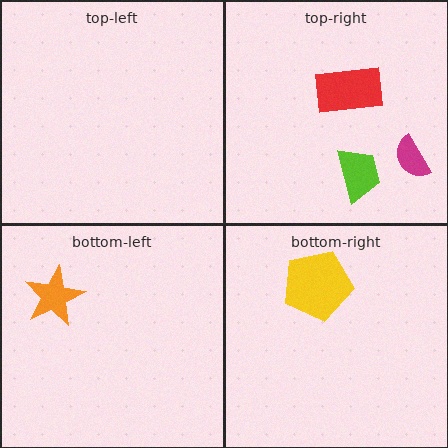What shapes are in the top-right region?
The red rectangle, the lime trapezoid, the magenta semicircle.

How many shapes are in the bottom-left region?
1.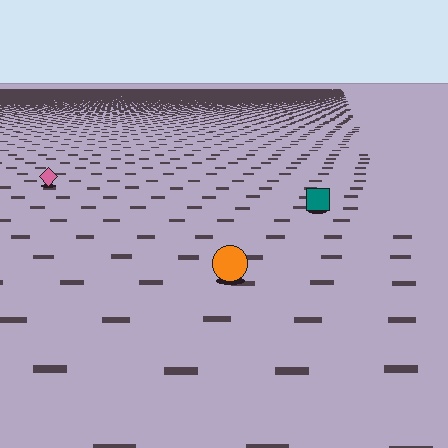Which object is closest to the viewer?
The orange circle is closest. The texture marks near it are larger and more spread out.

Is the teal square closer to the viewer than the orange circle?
No. The orange circle is closer — you can tell from the texture gradient: the ground texture is coarser near it.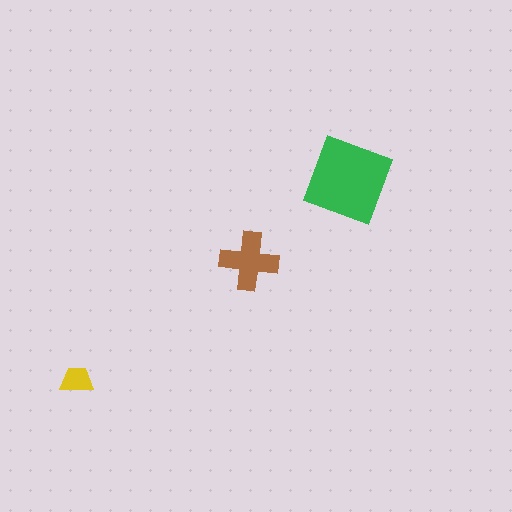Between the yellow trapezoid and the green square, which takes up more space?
The green square.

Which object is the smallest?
The yellow trapezoid.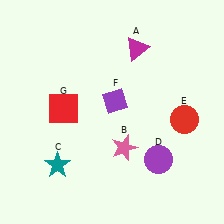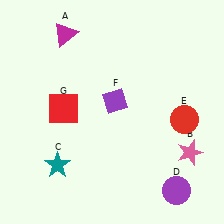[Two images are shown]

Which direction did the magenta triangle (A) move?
The magenta triangle (A) moved left.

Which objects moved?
The objects that moved are: the magenta triangle (A), the pink star (B), the purple circle (D).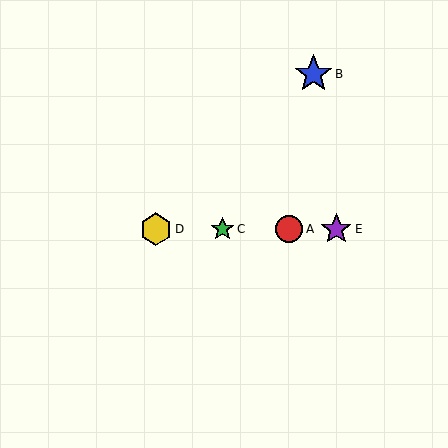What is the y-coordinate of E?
Object E is at y≈229.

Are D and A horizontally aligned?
Yes, both are at y≈229.